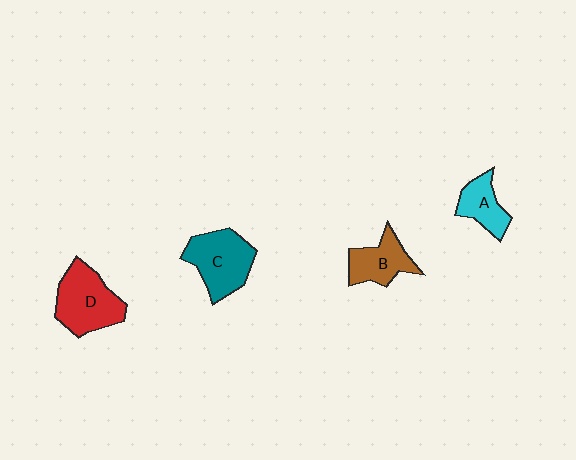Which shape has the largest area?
Shape D (red).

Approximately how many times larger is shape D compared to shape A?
Approximately 1.7 times.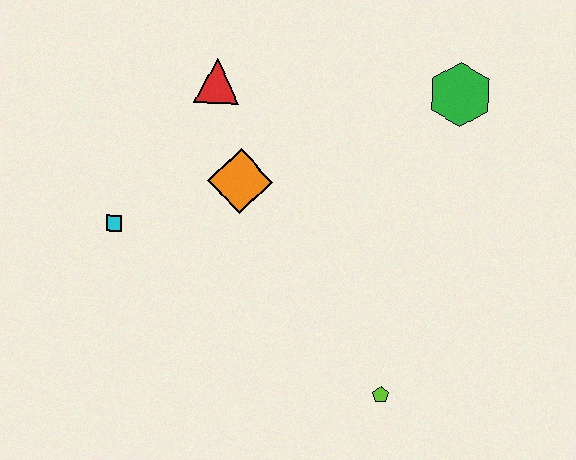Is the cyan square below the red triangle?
Yes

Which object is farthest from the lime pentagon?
The red triangle is farthest from the lime pentagon.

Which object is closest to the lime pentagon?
The orange diamond is closest to the lime pentagon.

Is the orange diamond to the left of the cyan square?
No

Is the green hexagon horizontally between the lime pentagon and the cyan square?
No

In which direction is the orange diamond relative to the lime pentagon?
The orange diamond is above the lime pentagon.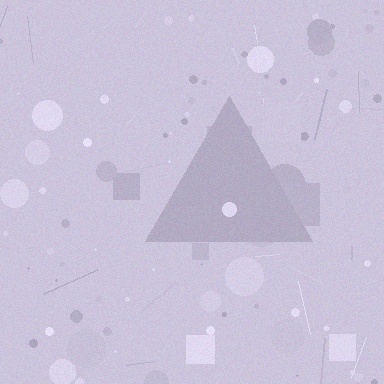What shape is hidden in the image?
A triangle is hidden in the image.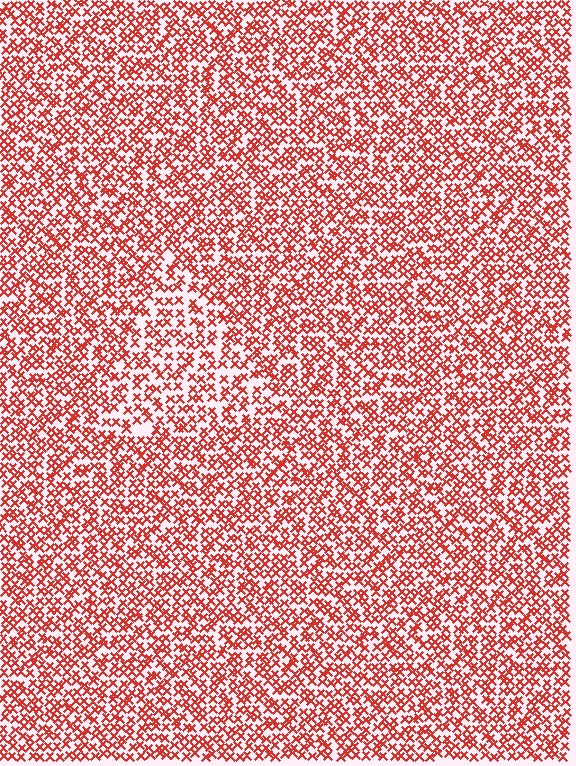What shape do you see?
I see a triangle.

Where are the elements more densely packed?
The elements are more densely packed outside the triangle boundary.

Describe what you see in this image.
The image contains small red elements arranged at two different densities. A triangle-shaped region is visible where the elements are less densely packed than the surrounding area.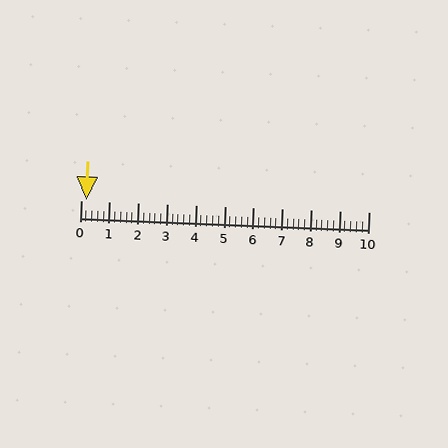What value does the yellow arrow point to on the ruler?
The yellow arrow points to approximately 0.2.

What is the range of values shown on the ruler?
The ruler shows values from 0 to 10.